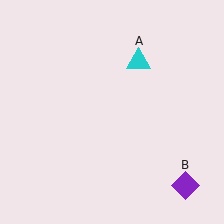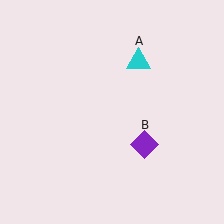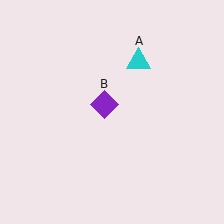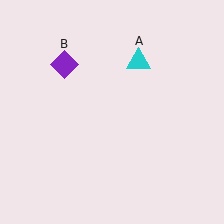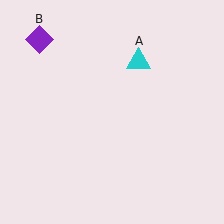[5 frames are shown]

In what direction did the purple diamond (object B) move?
The purple diamond (object B) moved up and to the left.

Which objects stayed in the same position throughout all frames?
Cyan triangle (object A) remained stationary.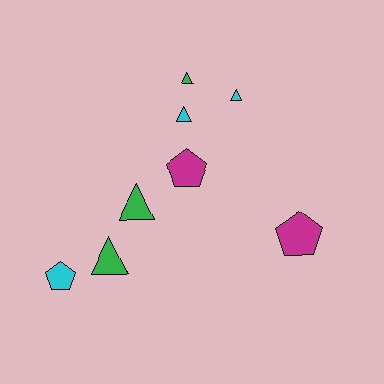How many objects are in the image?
There are 8 objects.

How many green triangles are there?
There are 3 green triangles.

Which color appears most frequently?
Cyan, with 3 objects.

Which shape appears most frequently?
Triangle, with 5 objects.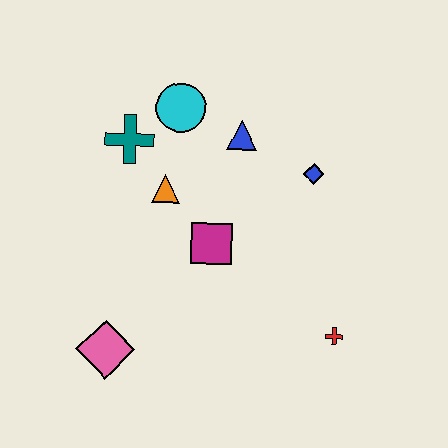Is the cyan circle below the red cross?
No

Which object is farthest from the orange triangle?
The red cross is farthest from the orange triangle.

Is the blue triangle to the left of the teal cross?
No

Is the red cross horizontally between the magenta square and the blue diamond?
No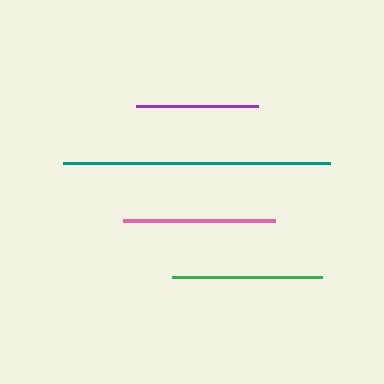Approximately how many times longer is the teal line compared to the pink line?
The teal line is approximately 1.8 times the length of the pink line.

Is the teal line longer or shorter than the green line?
The teal line is longer than the green line.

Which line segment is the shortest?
The purple line is the shortest at approximately 122 pixels.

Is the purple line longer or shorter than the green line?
The green line is longer than the purple line.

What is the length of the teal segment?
The teal segment is approximately 267 pixels long.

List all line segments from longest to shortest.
From longest to shortest: teal, pink, green, purple.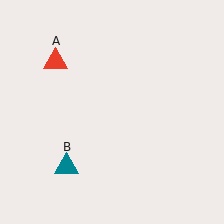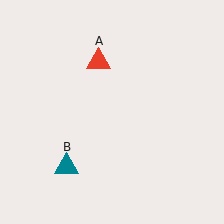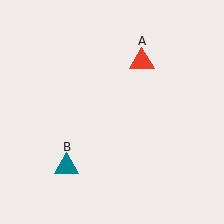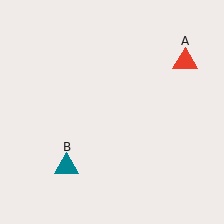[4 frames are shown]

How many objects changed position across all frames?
1 object changed position: red triangle (object A).